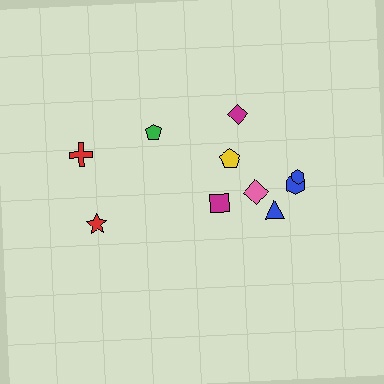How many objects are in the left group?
There are 3 objects.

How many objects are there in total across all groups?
There are 10 objects.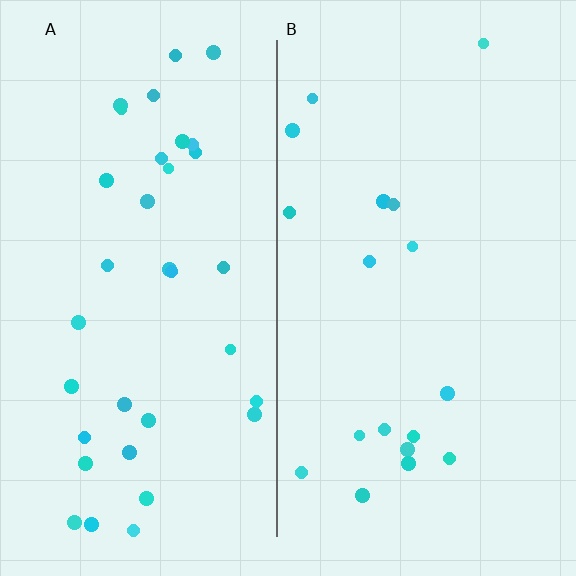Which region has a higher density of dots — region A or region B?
A (the left).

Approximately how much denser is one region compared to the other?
Approximately 1.9× — region A over region B.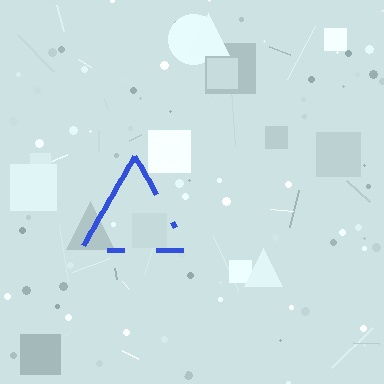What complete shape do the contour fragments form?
The contour fragments form a triangle.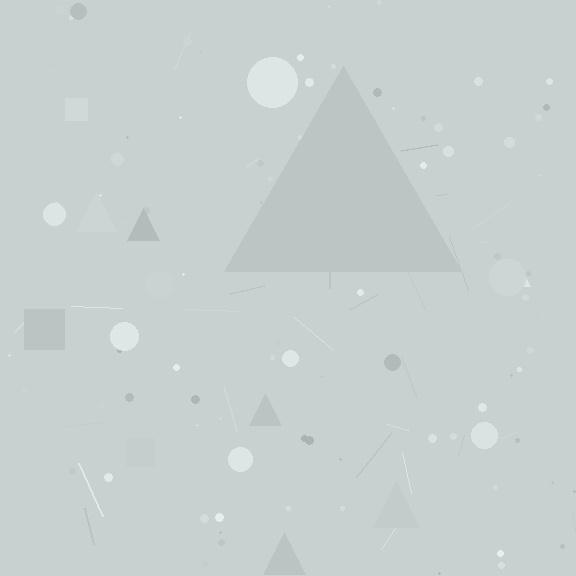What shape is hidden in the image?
A triangle is hidden in the image.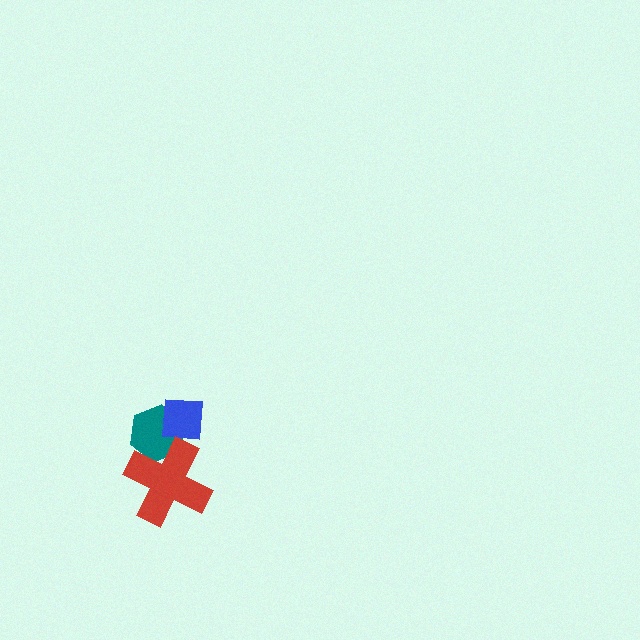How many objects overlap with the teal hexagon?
2 objects overlap with the teal hexagon.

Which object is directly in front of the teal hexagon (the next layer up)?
The blue square is directly in front of the teal hexagon.